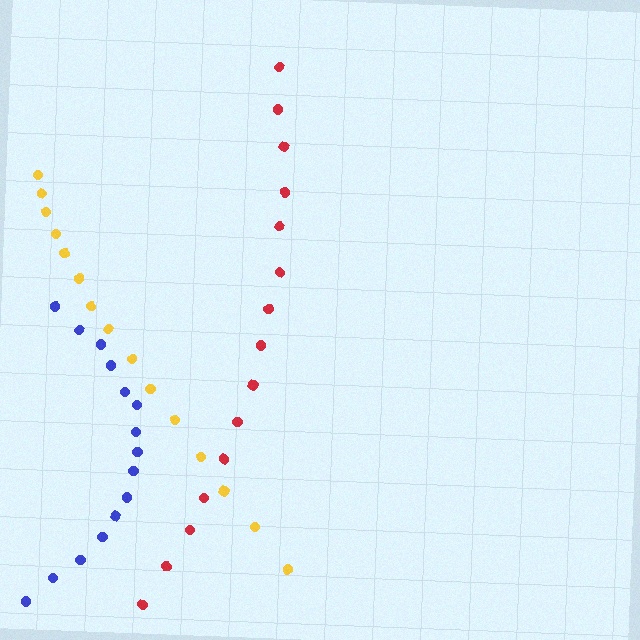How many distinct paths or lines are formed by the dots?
There are 3 distinct paths.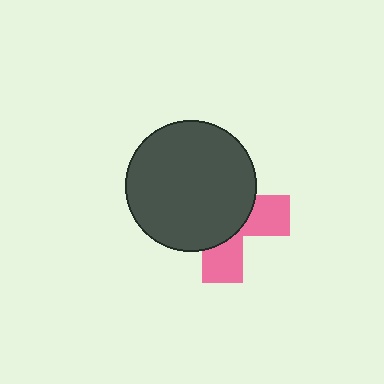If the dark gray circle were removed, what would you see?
You would see the complete pink cross.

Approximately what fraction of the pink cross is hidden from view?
Roughly 64% of the pink cross is hidden behind the dark gray circle.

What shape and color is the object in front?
The object in front is a dark gray circle.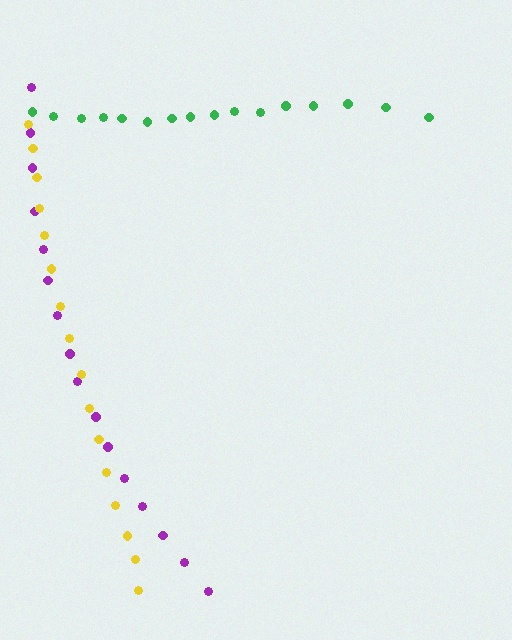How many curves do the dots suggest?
There are 3 distinct paths.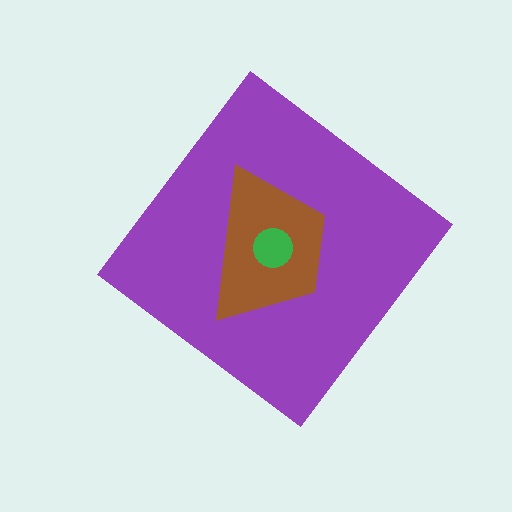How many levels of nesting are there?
3.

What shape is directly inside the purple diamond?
The brown trapezoid.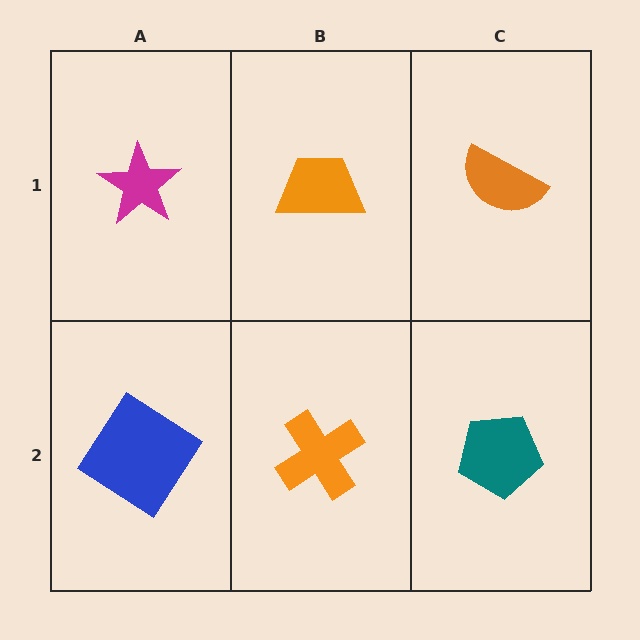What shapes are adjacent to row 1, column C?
A teal pentagon (row 2, column C), an orange trapezoid (row 1, column B).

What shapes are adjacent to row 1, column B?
An orange cross (row 2, column B), a magenta star (row 1, column A), an orange semicircle (row 1, column C).